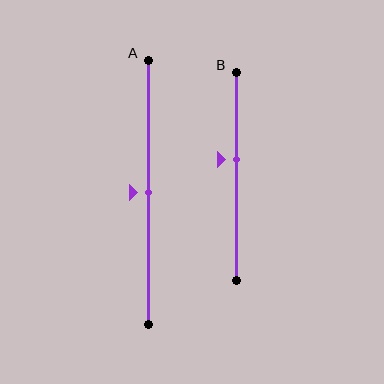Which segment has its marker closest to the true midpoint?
Segment A has its marker closest to the true midpoint.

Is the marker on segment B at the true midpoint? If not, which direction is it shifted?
No, the marker on segment B is shifted upward by about 8% of the segment length.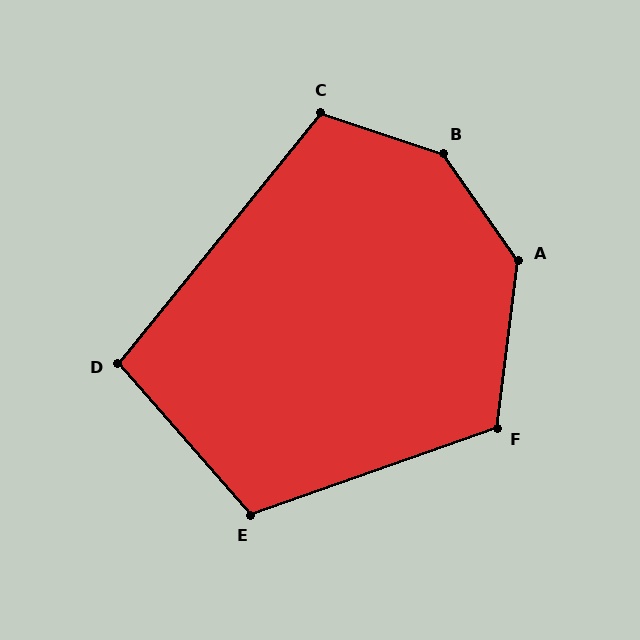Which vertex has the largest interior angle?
B, at approximately 143 degrees.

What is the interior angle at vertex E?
Approximately 112 degrees (obtuse).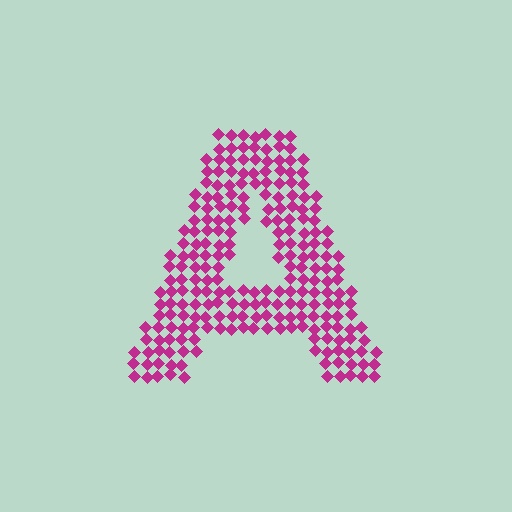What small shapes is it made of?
It is made of small diamonds.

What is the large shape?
The large shape is the letter A.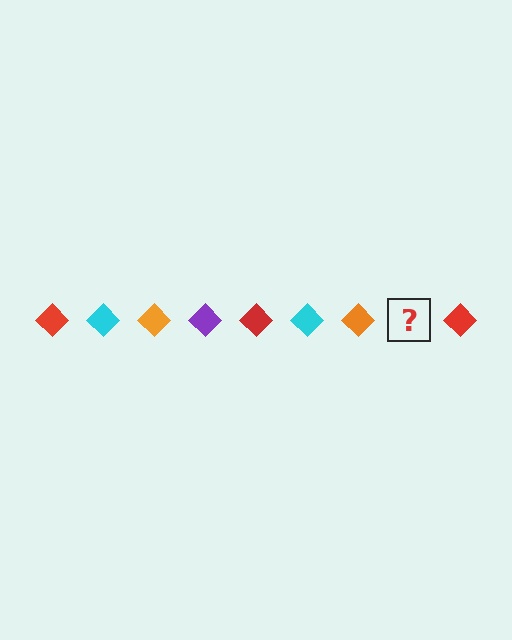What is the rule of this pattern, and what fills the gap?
The rule is that the pattern cycles through red, cyan, orange, purple diamonds. The gap should be filled with a purple diamond.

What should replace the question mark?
The question mark should be replaced with a purple diamond.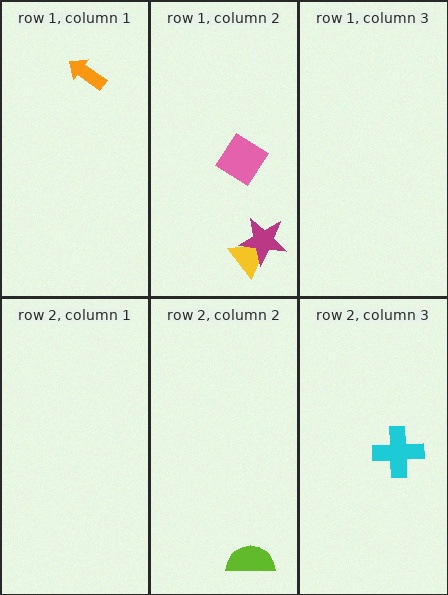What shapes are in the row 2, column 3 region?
The cyan cross.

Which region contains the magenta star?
The row 1, column 2 region.